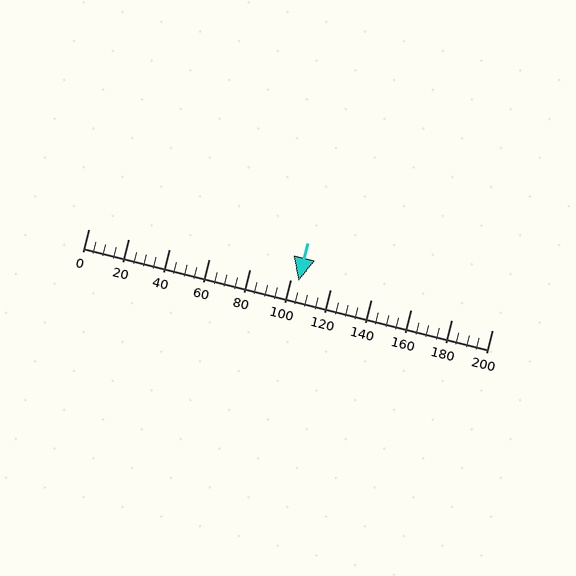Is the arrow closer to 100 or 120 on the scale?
The arrow is closer to 100.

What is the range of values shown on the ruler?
The ruler shows values from 0 to 200.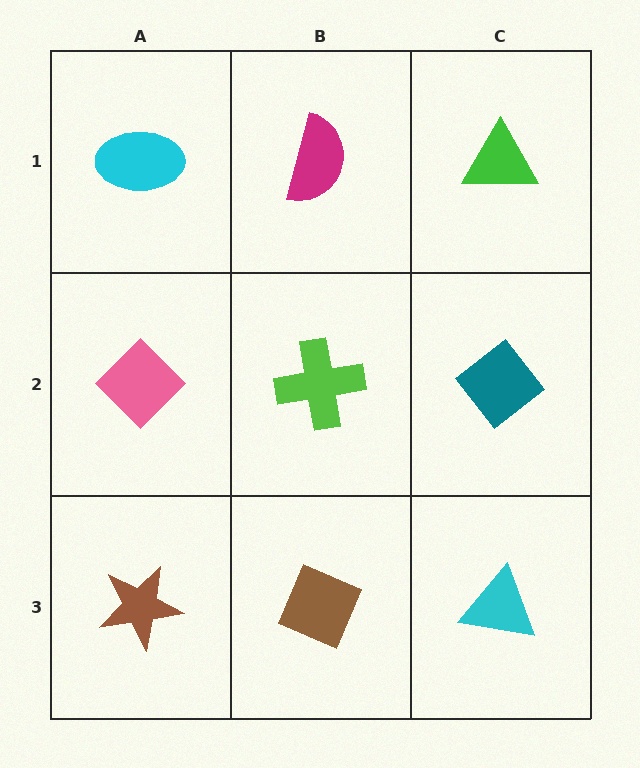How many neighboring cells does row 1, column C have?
2.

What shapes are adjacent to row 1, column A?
A pink diamond (row 2, column A), a magenta semicircle (row 1, column B).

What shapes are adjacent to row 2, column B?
A magenta semicircle (row 1, column B), a brown diamond (row 3, column B), a pink diamond (row 2, column A), a teal diamond (row 2, column C).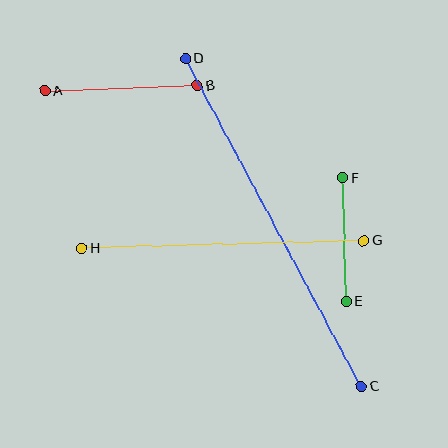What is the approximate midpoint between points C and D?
The midpoint is at approximately (274, 223) pixels.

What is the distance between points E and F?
The distance is approximately 124 pixels.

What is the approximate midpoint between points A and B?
The midpoint is at approximately (121, 88) pixels.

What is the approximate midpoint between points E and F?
The midpoint is at approximately (345, 240) pixels.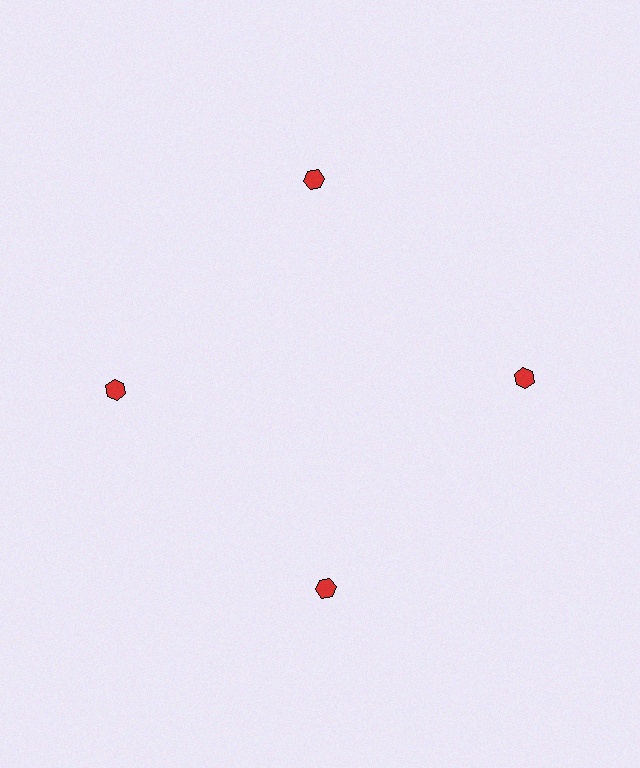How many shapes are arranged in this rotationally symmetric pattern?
There are 4 shapes, arranged in 4 groups of 1.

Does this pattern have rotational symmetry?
Yes, this pattern has 4-fold rotational symmetry. It looks the same after rotating 90 degrees around the center.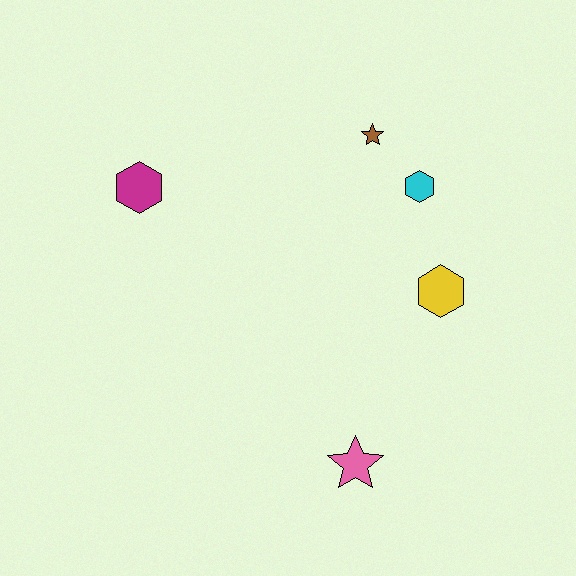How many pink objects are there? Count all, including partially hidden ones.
There is 1 pink object.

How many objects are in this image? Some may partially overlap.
There are 5 objects.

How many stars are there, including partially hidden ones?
There are 2 stars.